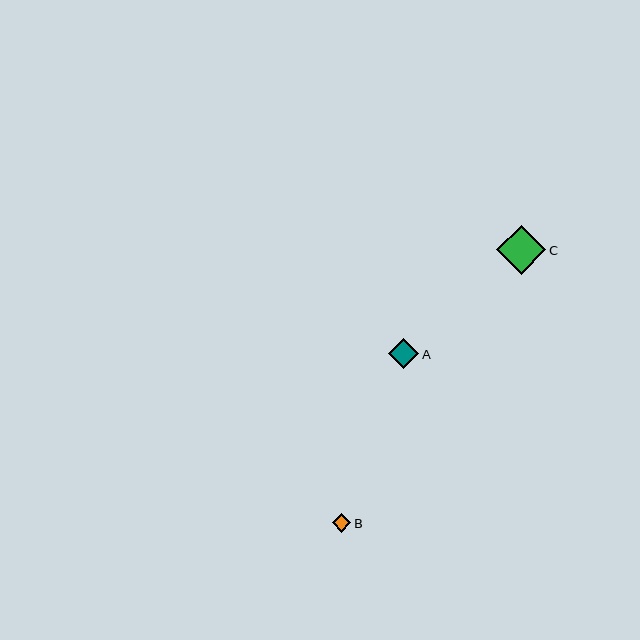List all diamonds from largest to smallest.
From largest to smallest: C, A, B.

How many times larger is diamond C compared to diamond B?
Diamond C is approximately 2.6 times the size of diamond B.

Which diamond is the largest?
Diamond C is the largest with a size of approximately 49 pixels.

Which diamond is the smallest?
Diamond B is the smallest with a size of approximately 19 pixels.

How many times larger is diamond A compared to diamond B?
Diamond A is approximately 1.6 times the size of diamond B.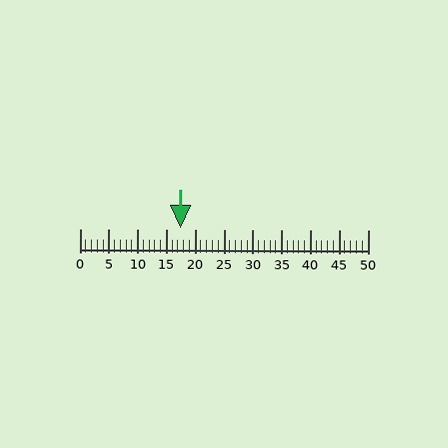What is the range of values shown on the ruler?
The ruler shows values from 0 to 50.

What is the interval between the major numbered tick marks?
The major tick marks are spaced 5 units apart.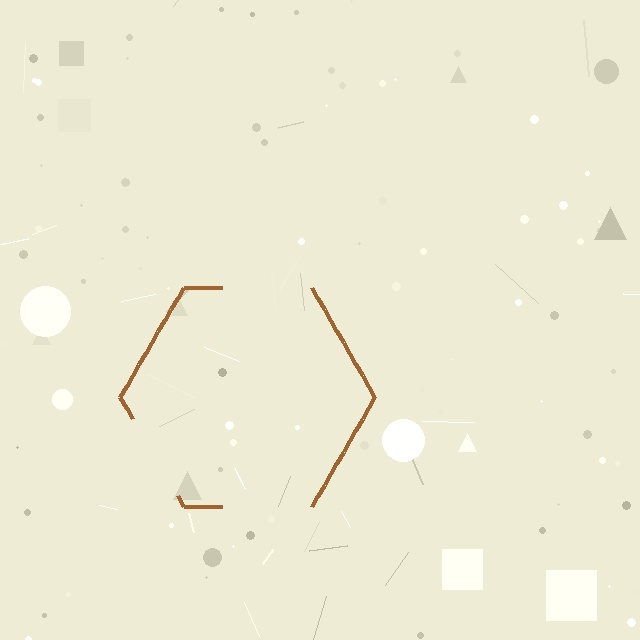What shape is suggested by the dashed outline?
The dashed outline suggests a hexagon.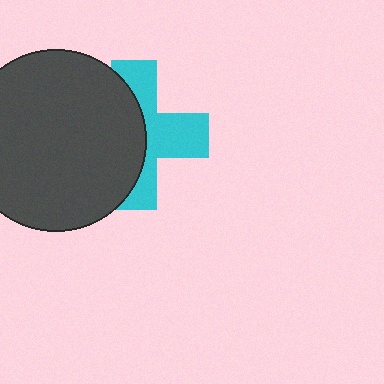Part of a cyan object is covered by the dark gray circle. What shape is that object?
It is a cross.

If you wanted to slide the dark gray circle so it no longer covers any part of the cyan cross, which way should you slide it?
Slide it left — that is the most direct way to separate the two shapes.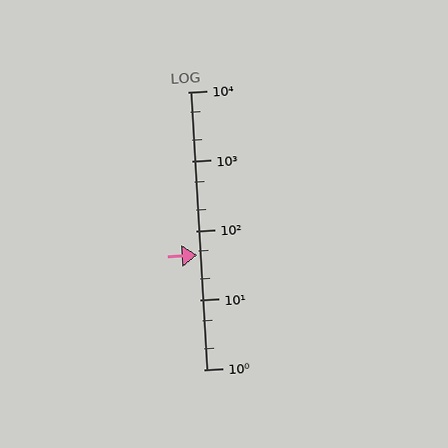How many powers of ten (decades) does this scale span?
The scale spans 4 decades, from 1 to 10000.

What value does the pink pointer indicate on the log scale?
The pointer indicates approximately 44.